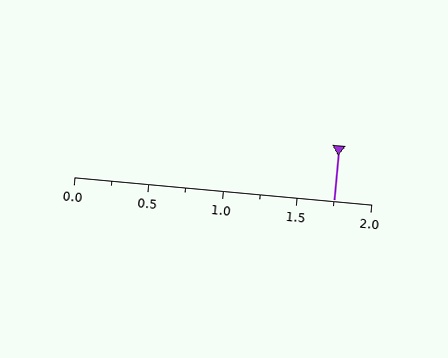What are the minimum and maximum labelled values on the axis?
The axis runs from 0.0 to 2.0.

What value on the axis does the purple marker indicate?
The marker indicates approximately 1.75.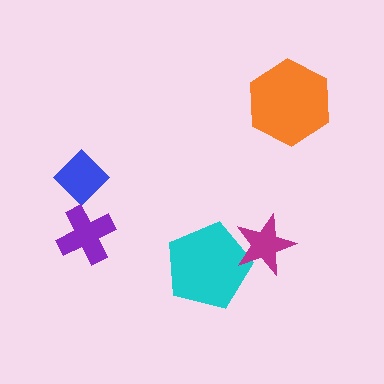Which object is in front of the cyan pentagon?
The magenta star is in front of the cyan pentagon.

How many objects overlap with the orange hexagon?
0 objects overlap with the orange hexagon.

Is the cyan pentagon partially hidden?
Yes, it is partially covered by another shape.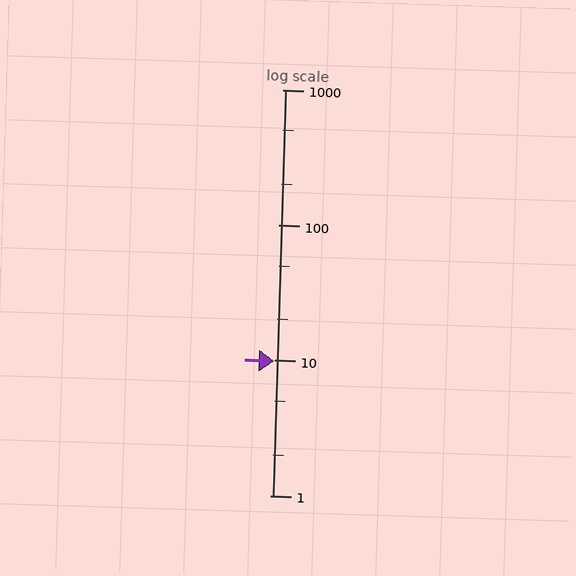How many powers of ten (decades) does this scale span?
The scale spans 3 decades, from 1 to 1000.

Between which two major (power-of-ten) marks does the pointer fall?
The pointer is between 1 and 10.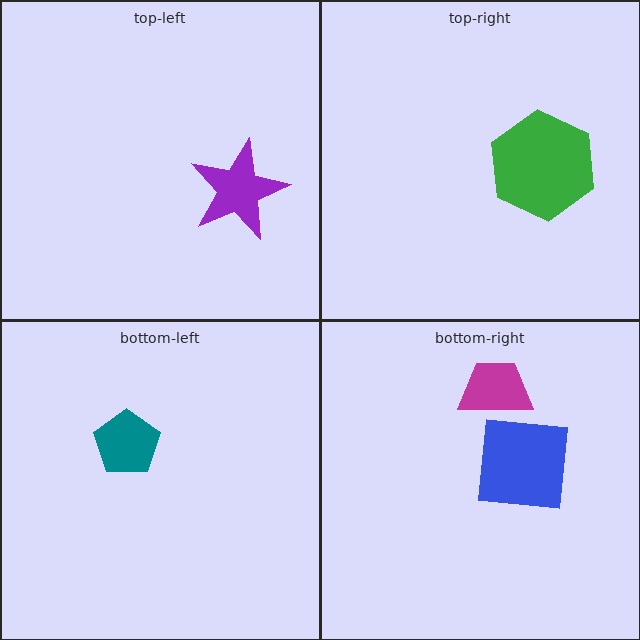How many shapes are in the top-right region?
1.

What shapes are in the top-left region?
The purple star.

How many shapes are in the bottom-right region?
2.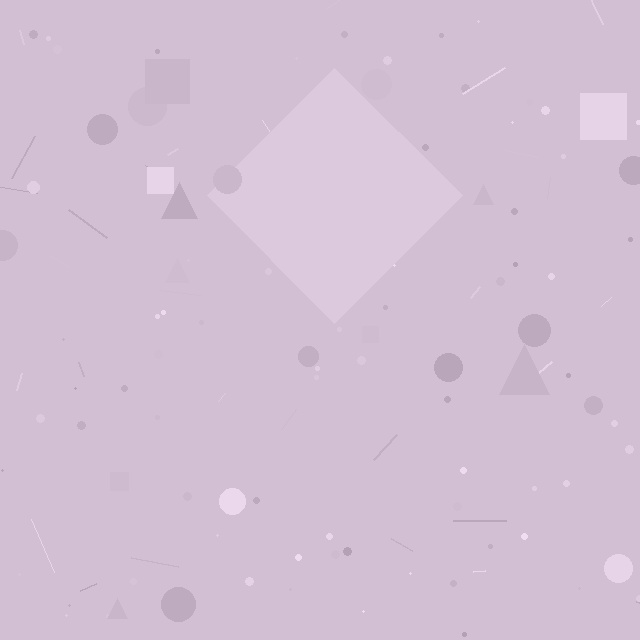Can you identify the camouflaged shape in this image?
The camouflaged shape is a diamond.